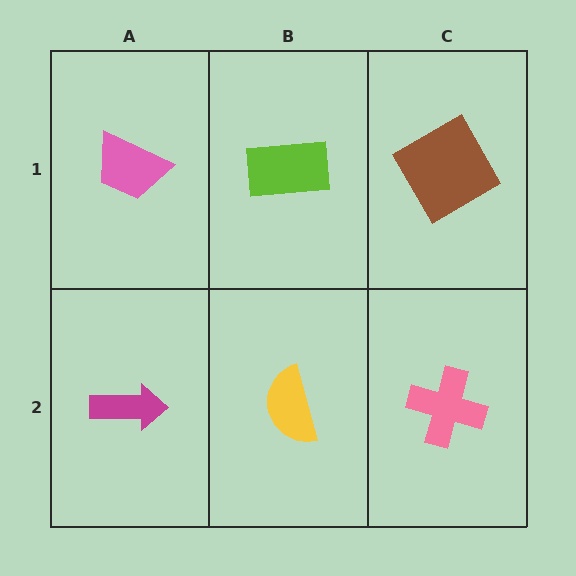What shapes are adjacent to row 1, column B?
A yellow semicircle (row 2, column B), a pink trapezoid (row 1, column A), a brown square (row 1, column C).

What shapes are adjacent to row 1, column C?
A pink cross (row 2, column C), a lime rectangle (row 1, column B).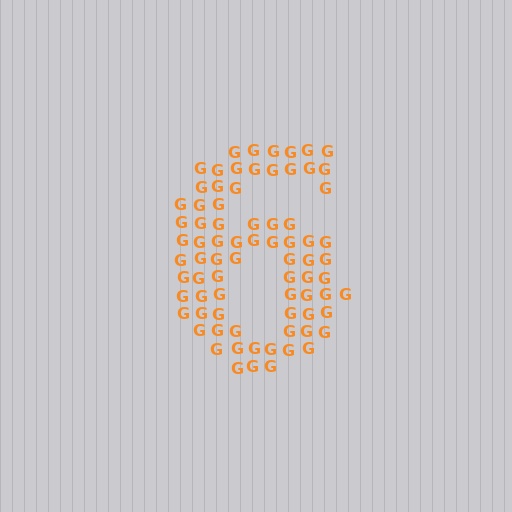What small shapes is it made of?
It is made of small letter G's.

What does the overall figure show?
The overall figure shows the digit 6.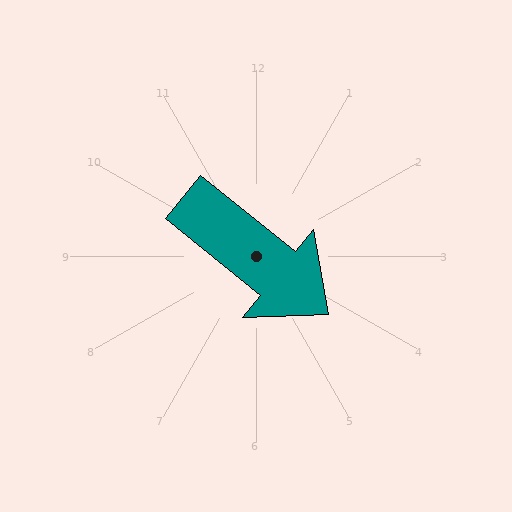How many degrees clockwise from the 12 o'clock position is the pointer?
Approximately 129 degrees.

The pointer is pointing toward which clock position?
Roughly 4 o'clock.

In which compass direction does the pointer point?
Southeast.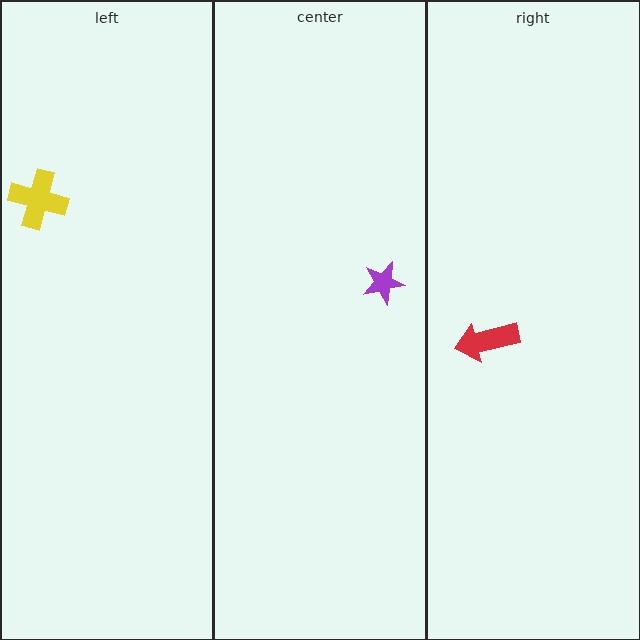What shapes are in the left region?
The yellow cross.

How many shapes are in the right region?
1.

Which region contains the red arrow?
The right region.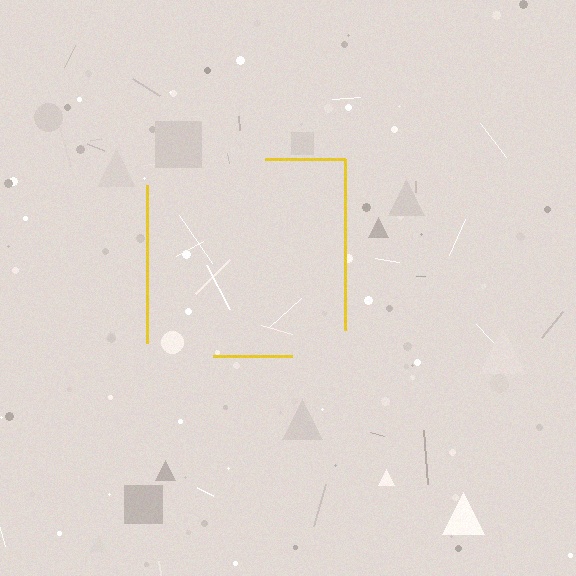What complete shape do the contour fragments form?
The contour fragments form a square.